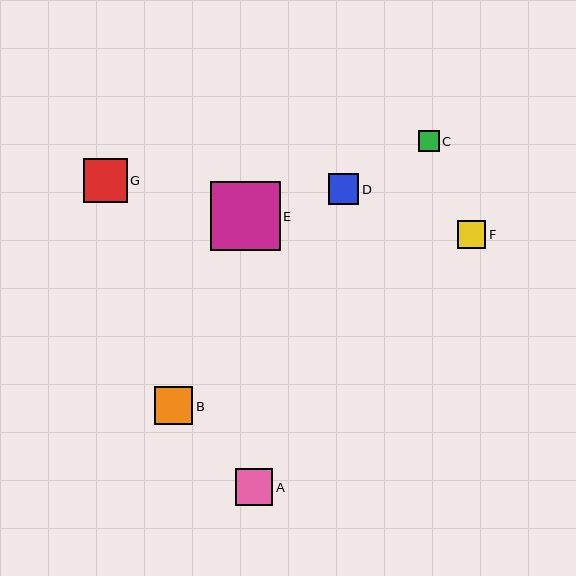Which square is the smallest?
Square C is the smallest with a size of approximately 21 pixels.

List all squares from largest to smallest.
From largest to smallest: E, G, B, A, D, F, C.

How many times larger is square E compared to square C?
Square E is approximately 3.3 times the size of square C.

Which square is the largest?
Square E is the largest with a size of approximately 69 pixels.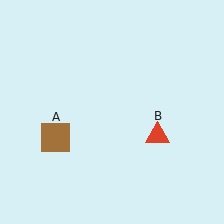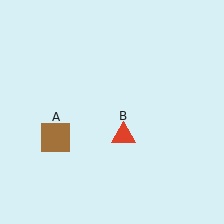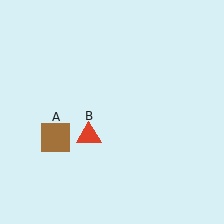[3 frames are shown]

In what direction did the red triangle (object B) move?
The red triangle (object B) moved left.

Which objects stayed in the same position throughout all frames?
Brown square (object A) remained stationary.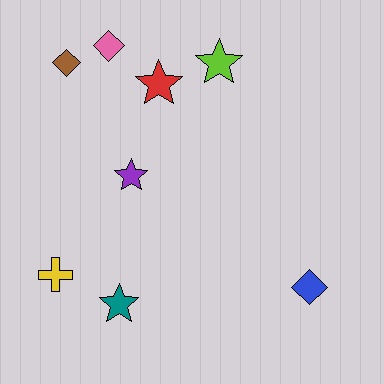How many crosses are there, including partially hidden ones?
There is 1 cross.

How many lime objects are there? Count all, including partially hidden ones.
There is 1 lime object.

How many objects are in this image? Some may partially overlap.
There are 8 objects.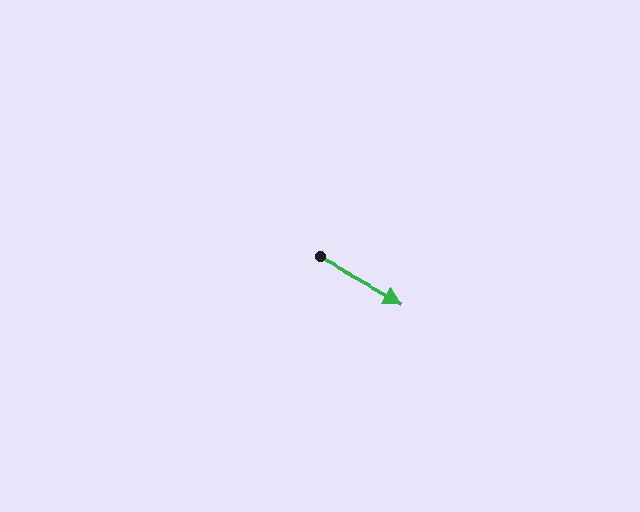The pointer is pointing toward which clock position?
Roughly 4 o'clock.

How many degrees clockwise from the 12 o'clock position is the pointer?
Approximately 119 degrees.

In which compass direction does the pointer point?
Southeast.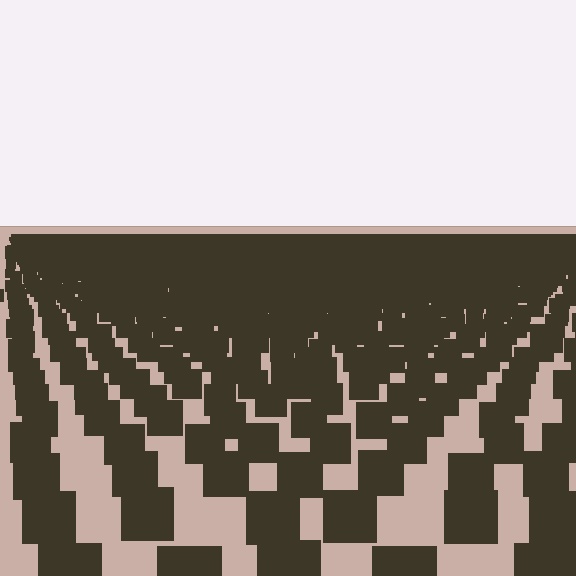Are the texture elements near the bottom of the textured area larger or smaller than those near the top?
Larger. Near the bottom, elements are closer to the viewer and appear at a bigger on-screen size.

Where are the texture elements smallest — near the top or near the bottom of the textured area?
Near the top.